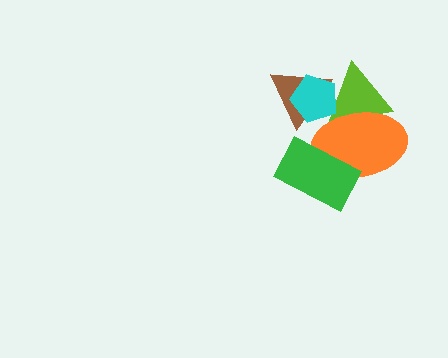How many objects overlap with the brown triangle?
2 objects overlap with the brown triangle.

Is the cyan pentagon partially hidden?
No, no other shape covers it.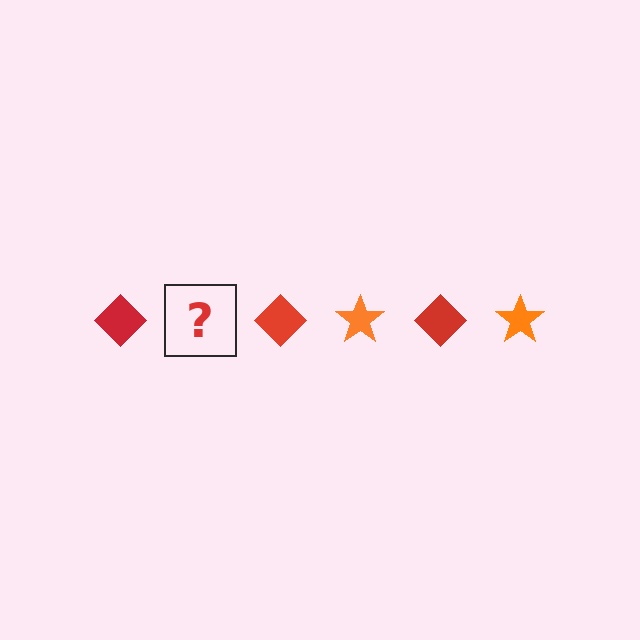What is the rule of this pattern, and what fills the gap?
The rule is that the pattern alternates between red diamond and orange star. The gap should be filled with an orange star.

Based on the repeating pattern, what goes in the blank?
The blank should be an orange star.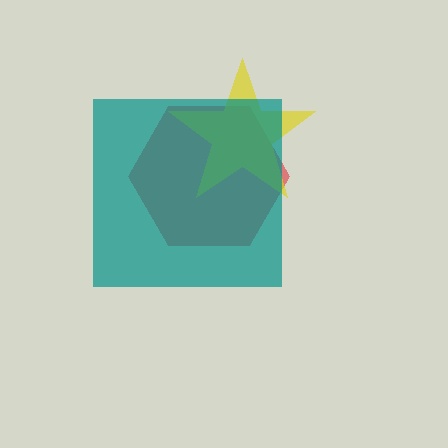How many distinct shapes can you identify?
There are 3 distinct shapes: a red hexagon, a yellow star, a teal square.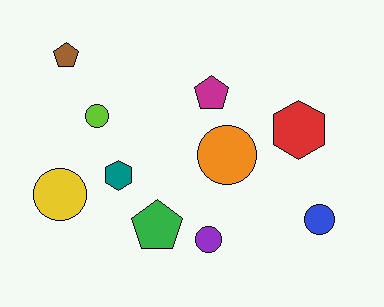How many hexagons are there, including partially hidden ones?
There are 2 hexagons.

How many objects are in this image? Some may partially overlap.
There are 10 objects.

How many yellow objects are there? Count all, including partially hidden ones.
There is 1 yellow object.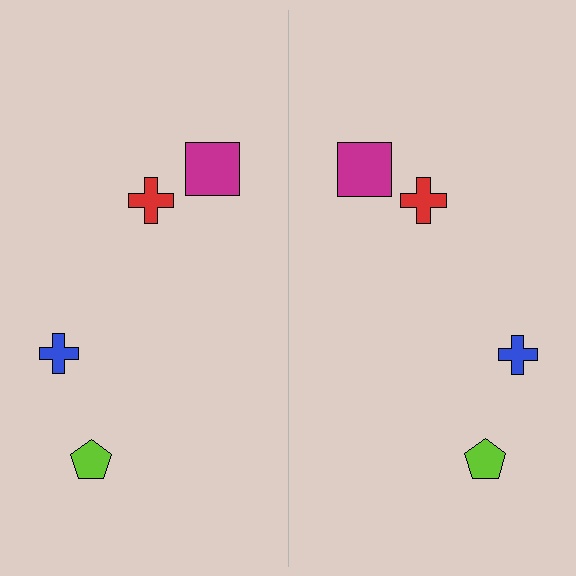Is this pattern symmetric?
Yes, this pattern has bilateral (reflection) symmetry.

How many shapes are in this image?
There are 8 shapes in this image.